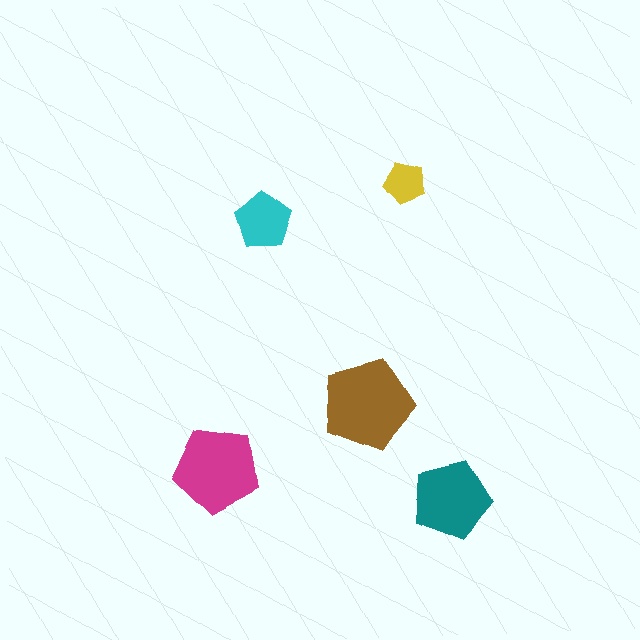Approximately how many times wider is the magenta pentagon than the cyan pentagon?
About 1.5 times wider.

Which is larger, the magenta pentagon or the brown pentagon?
The brown one.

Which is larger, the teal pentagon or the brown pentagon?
The brown one.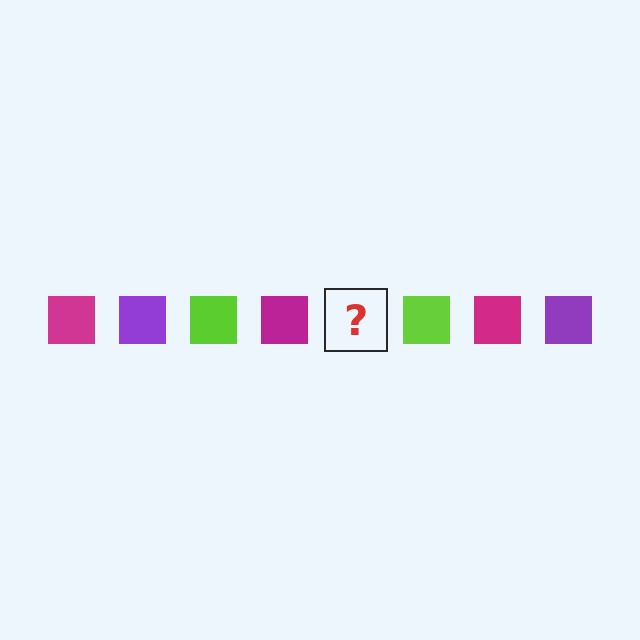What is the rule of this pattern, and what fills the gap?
The rule is that the pattern cycles through magenta, purple, lime squares. The gap should be filled with a purple square.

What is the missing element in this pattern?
The missing element is a purple square.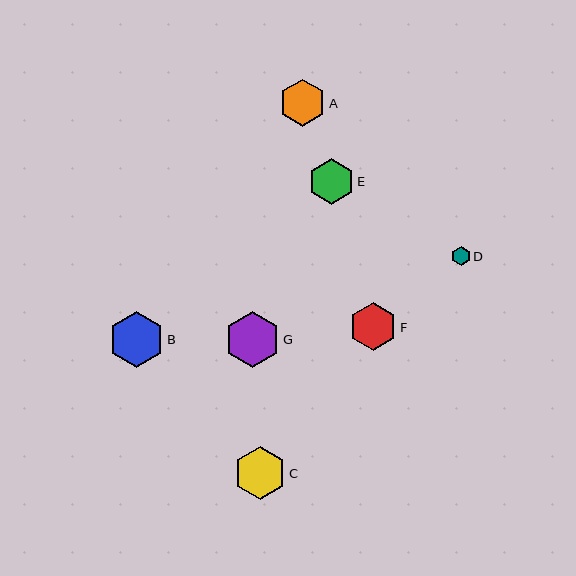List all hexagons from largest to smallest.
From largest to smallest: G, B, C, F, A, E, D.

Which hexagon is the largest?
Hexagon G is the largest with a size of approximately 56 pixels.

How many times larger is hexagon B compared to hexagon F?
Hexagon B is approximately 1.2 times the size of hexagon F.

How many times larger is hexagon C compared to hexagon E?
Hexagon C is approximately 1.2 times the size of hexagon E.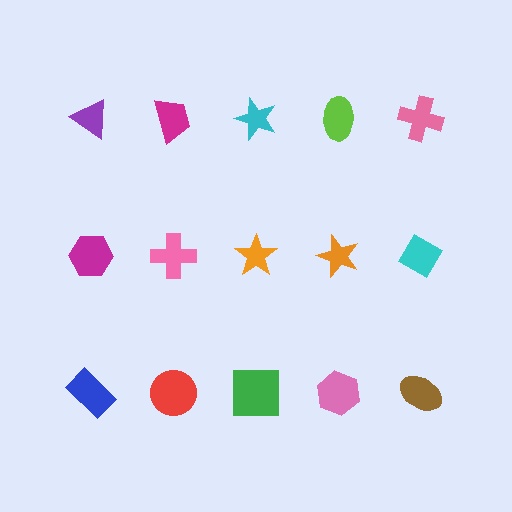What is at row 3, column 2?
A red circle.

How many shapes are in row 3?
5 shapes.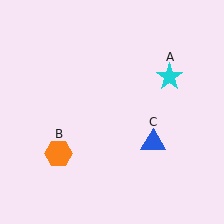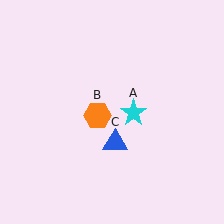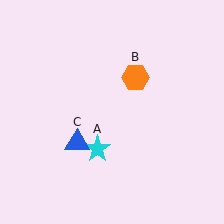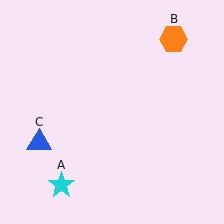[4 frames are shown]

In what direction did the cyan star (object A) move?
The cyan star (object A) moved down and to the left.